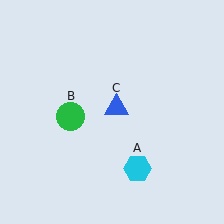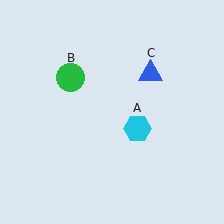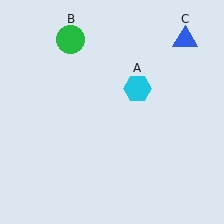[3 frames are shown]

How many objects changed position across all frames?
3 objects changed position: cyan hexagon (object A), green circle (object B), blue triangle (object C).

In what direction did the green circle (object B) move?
The green circle (object B) moved up.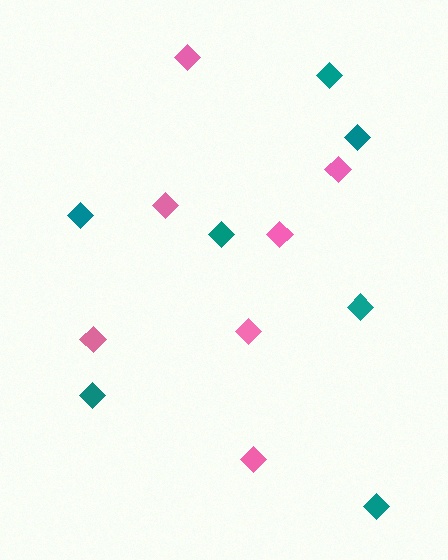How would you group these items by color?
There are 2 groups: one group of pink diamonds (7) and one group of teal diamonds (7).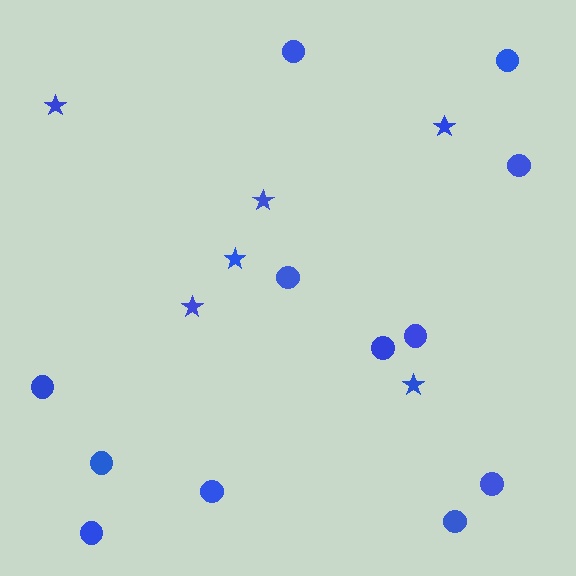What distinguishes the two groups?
There are 2 groups: one group of stars (6) and one group of circles (12).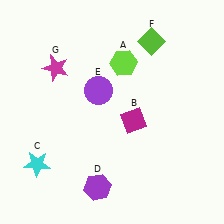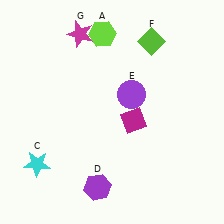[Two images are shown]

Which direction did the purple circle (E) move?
The purple circle (E) moved right.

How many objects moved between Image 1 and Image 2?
3 objects moved between the two images.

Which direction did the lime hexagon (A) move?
The lime hexagon (A) moved up.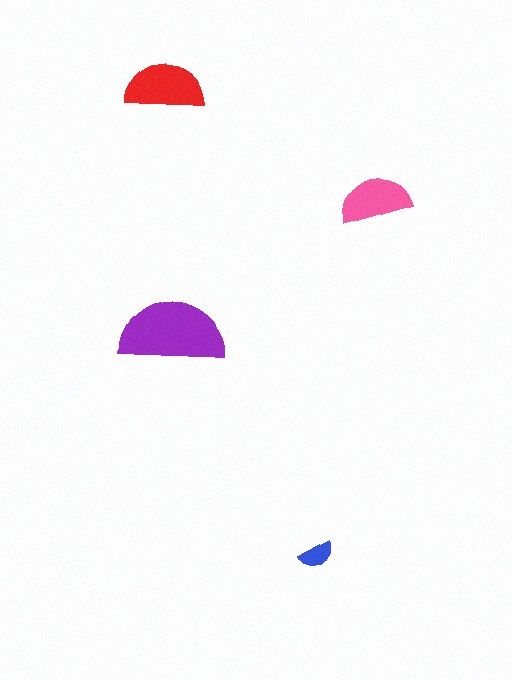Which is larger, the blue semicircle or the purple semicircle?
The purple one.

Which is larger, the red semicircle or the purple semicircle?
The purple one.